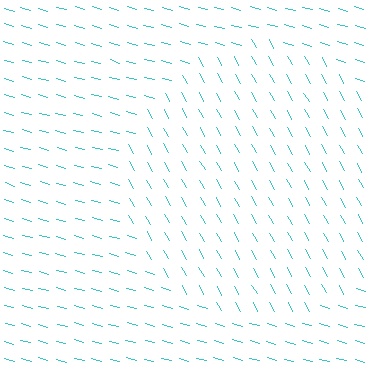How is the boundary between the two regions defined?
The boundary is defined purely by a change in line orientation (approximately 45 degrees difference). All lines are the same color and thickness.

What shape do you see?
I see a circle.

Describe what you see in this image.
The image is filled with small cyan line segments. A circle region in the image has lines oriented differently from the surrounding lines, creating a visible texture boundary.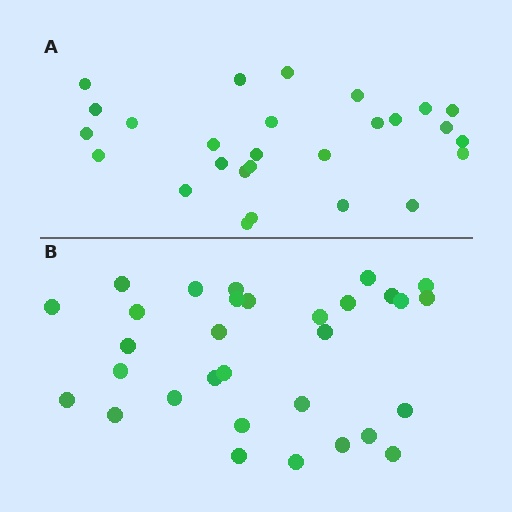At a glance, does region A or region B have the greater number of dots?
Region B (the bottom region) has more dots.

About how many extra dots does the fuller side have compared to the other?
Region B has about 4 more dots than region A.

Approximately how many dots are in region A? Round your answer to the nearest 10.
About 30 dots. (The exact count is 27, which rounds to 30.)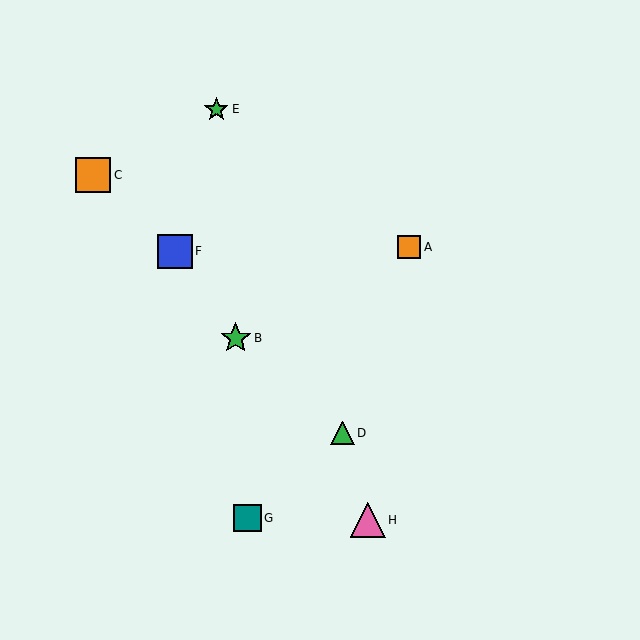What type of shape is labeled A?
Shape A is an orange square.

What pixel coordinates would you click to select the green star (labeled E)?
Click at (216, 109) to select the green star E.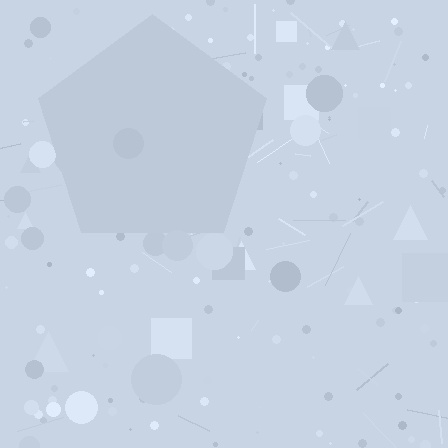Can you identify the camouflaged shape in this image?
The camouflaged shape is a pentagon.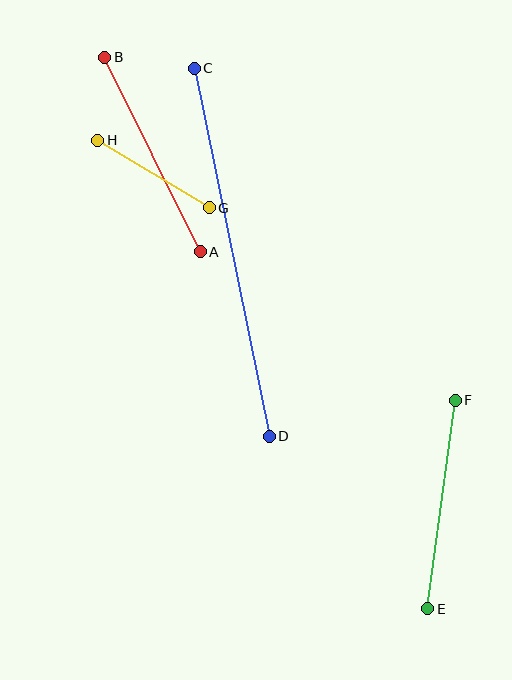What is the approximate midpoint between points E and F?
The midpoint is at approximately (441, 504) pixels.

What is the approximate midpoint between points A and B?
The midpoint is at approximately (152, 155) pixels.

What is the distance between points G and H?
The distance is approximately 130 pixels.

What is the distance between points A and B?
The distance is approximately 217 pixels.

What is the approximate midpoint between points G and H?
The midpoint is at approximately (154, 174) pixels.